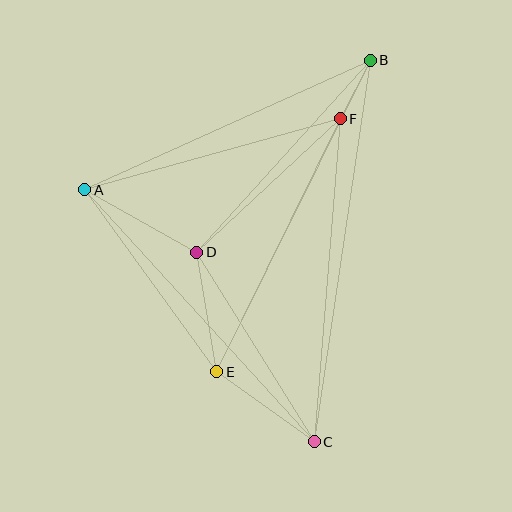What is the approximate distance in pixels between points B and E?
The distance between B and E is approximately 347 pixels.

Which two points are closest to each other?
Points B and F are closest to each other.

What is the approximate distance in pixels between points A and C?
The distance between A and C is approximately 341 pixels.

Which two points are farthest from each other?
Points B and C are farthest from each other.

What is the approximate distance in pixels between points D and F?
The distance between D and F is approximately 196 pixels.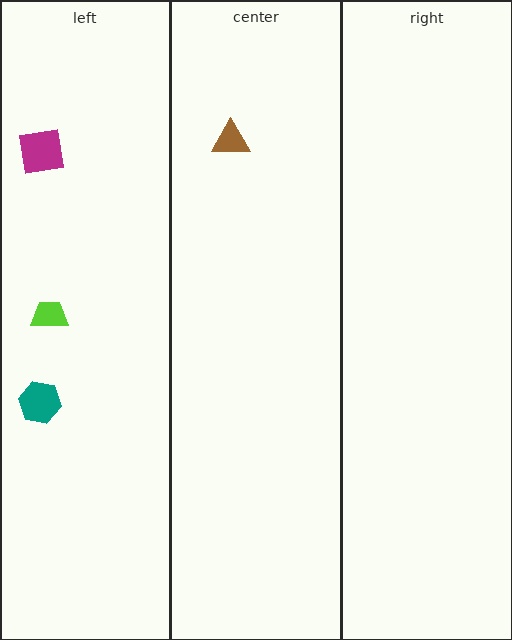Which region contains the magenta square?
The left region.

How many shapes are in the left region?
3.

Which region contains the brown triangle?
The center region.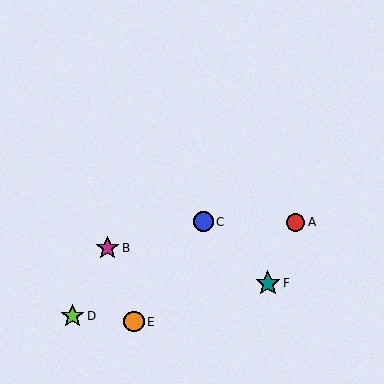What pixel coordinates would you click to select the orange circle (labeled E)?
Click at (134, 322) to select the orange circle E.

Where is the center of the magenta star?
The center of the magenta star is at (107, 248).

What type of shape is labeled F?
Shape F is a teal star.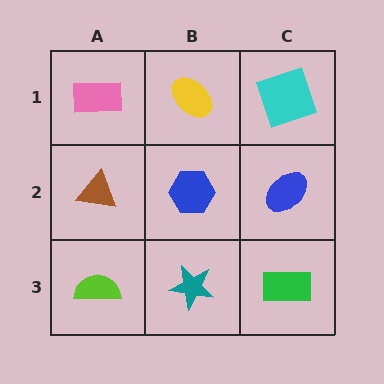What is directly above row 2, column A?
A pink rectangle.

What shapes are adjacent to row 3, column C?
A blue ellipse (row 2, column C), a teal star (row 3, column B).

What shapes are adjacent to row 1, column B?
A blue hexagon (row 2, column B), a pink rectangle (row 1, column A), a cyan square (row 1, column C).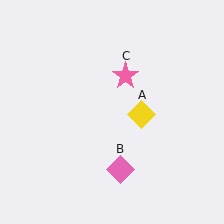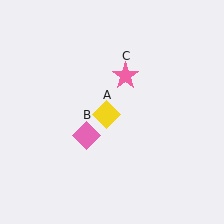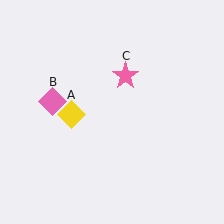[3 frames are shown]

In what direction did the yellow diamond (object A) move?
The yellow diamond (object A) moved left.